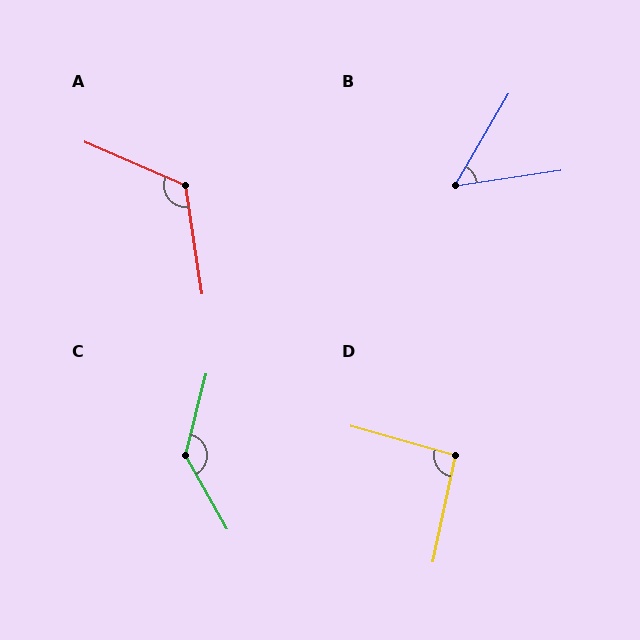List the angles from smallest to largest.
B (52°), D (94°), A (122°), C (136°).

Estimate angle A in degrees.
Approximately 122 degrees.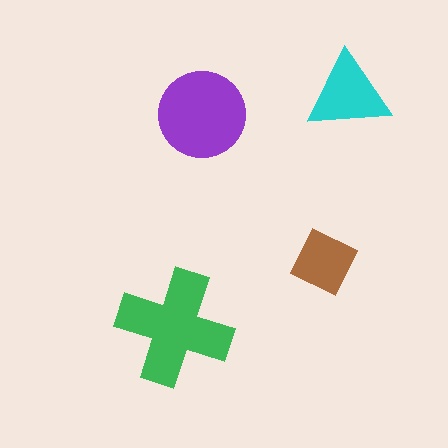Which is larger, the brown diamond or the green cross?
The green cross.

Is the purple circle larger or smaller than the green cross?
Smaller.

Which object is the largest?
The green cross.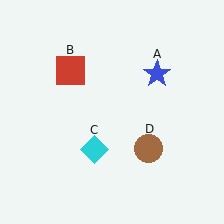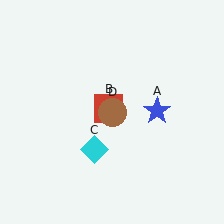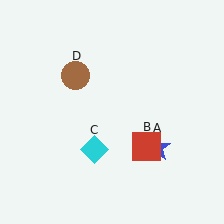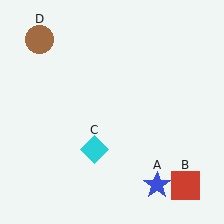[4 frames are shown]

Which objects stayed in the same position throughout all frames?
Cyan diamond (object C) remained stationary.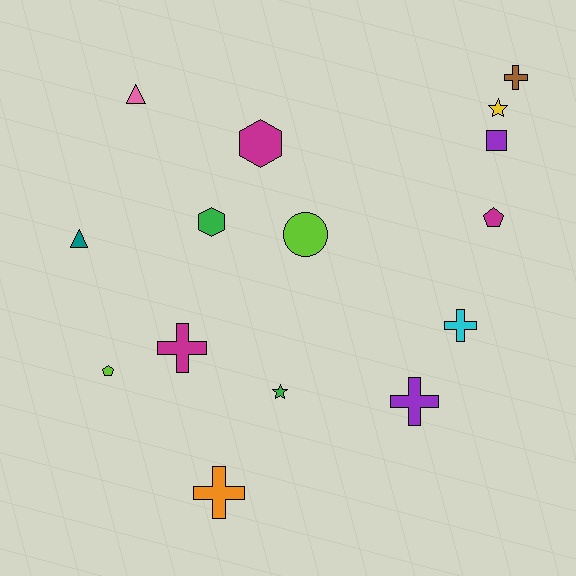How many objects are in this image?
There are 15 objects.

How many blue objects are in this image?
There are no blue objects.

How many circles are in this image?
There is 1 circle.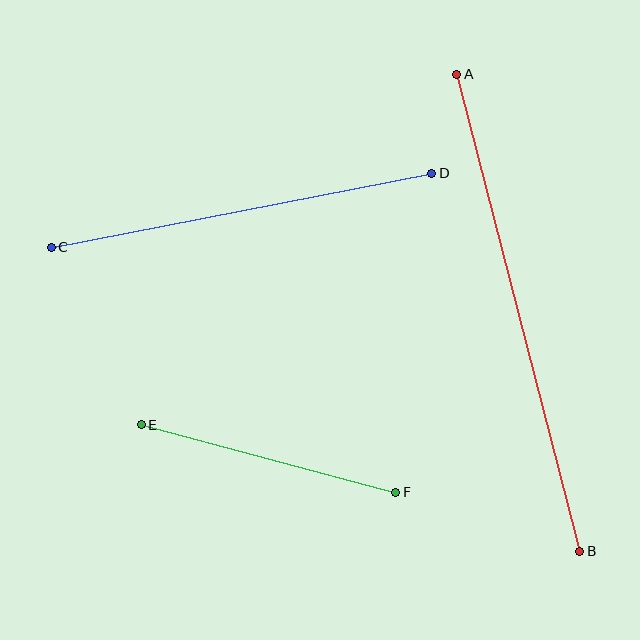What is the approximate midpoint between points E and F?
The midpoint is at approximately (269, 458) pixels.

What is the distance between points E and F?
The distance is approximately 264 pixels.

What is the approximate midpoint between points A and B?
The midpoint is at approximately (518, 313) pixels.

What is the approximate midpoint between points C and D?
The midpoint is at approximately (242, 210) pixels.